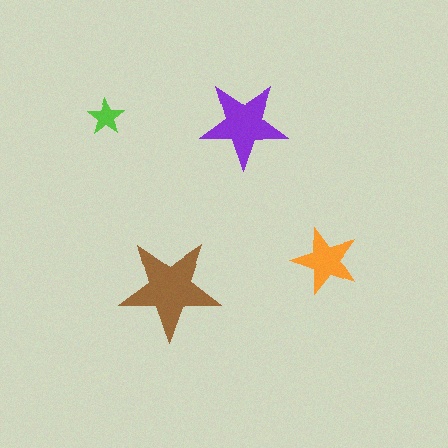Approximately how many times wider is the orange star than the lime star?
About 2 times wider.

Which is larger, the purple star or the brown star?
The brown one.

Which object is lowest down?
The brown star is bottommost.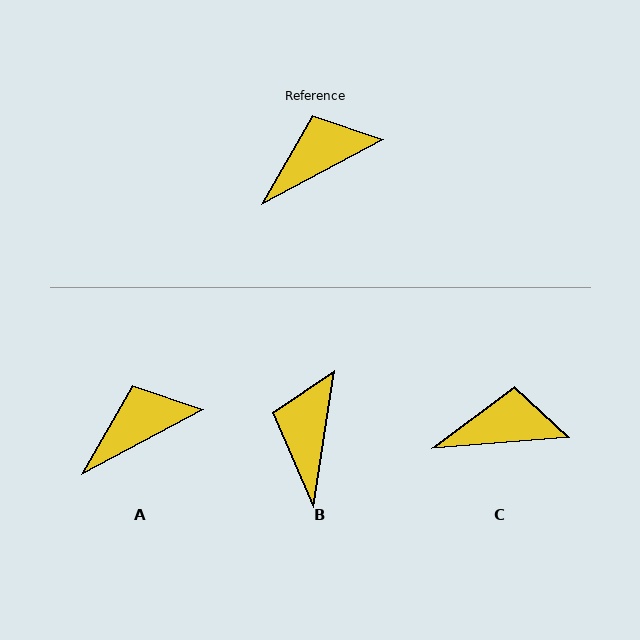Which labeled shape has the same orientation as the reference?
A.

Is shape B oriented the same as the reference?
No, it is off by about 53 degrees.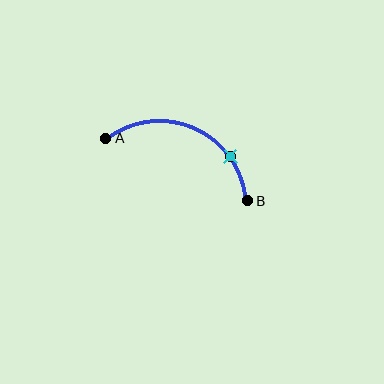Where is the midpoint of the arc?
The arc midpoint is the point on the curve farthest from the straight line joining A and B. It sits above that line.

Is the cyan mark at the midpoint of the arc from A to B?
No. The cyan mark lies on the arc but is closer to endpoint B. The arc midpoint would be at the point on the curve equidistant along the arc from both A and B.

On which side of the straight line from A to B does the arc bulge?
The arc bulges above the straight line connecting A and B.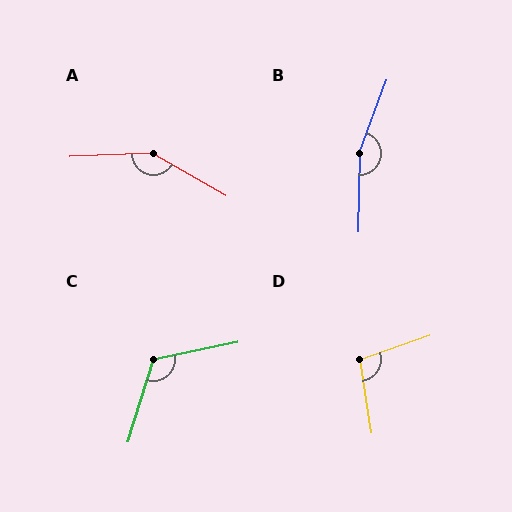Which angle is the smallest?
D, at approximately 100 degrees.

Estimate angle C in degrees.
Approximately 119 degrees.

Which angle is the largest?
B, at approximately 161 degrees.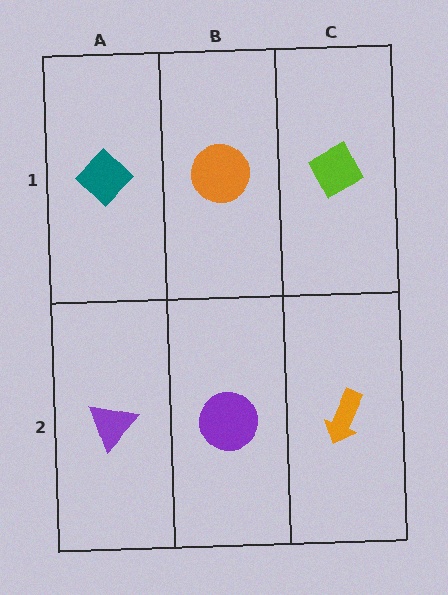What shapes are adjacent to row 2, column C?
A lime diamond (row 1, column C), a purple circle (row 2, column B).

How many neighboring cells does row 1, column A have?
2.